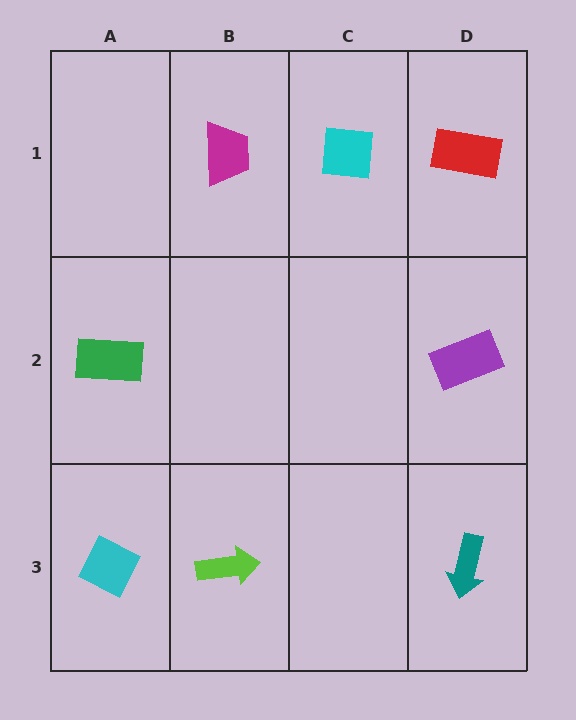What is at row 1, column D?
A red rectangle.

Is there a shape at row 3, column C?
No, that cell is empty.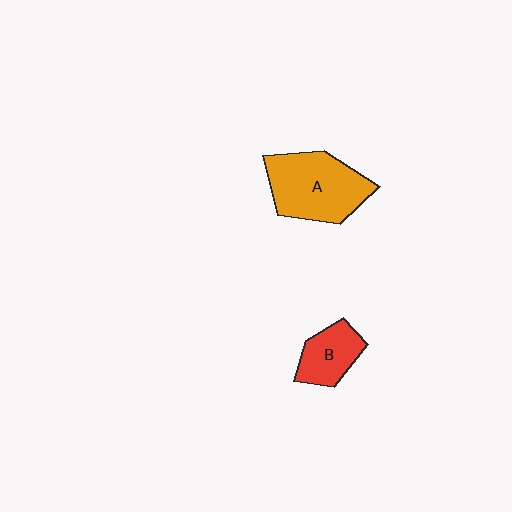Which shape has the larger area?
Shape A (orange).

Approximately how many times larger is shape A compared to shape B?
Approximately 2.0 times.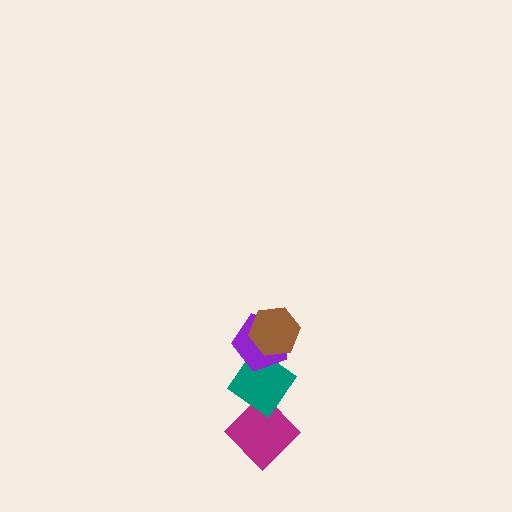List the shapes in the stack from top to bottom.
From top to bottom: the brown hexagon, the purple pentagon, the teal diamond, the magenta diamond.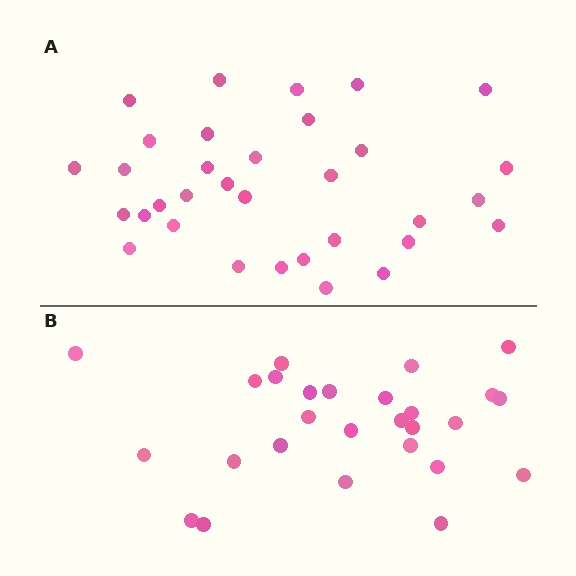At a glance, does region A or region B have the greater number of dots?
Region A (the top region) has more dots.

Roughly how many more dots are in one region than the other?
Region A has about 6 more dots than region B.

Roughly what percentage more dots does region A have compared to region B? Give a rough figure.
About 20% more.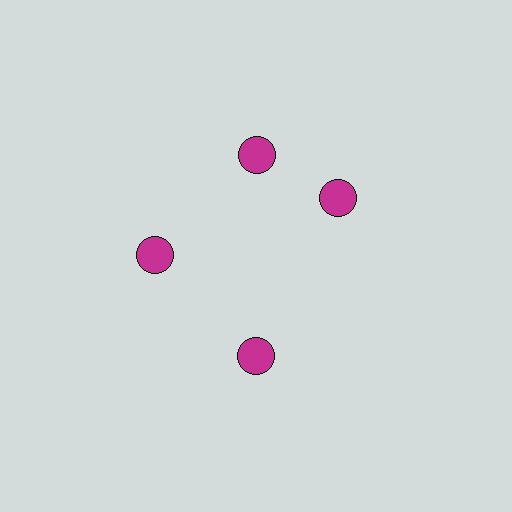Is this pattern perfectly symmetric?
No. The 4 magenta circles are arranged in a ring, but one element near the 3 o'clock position is rotated out of alignment along the ring, breaking the 4-fold rotational symmetry.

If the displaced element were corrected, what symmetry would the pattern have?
It would have 4-fold rotational symmetry — the pattern would map onto itself every 90 degrees.